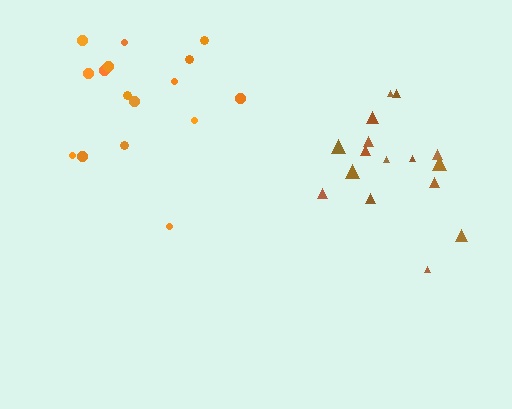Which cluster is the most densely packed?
Orange.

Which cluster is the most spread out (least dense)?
Brown.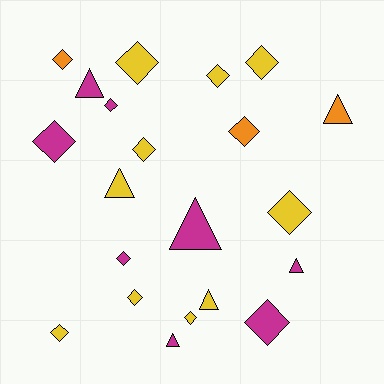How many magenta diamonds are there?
There are 4 magenta diamonds.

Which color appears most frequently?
Yellow, with 10 objects.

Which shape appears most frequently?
Diamond, with 14 objects.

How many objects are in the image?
There are 21 objects.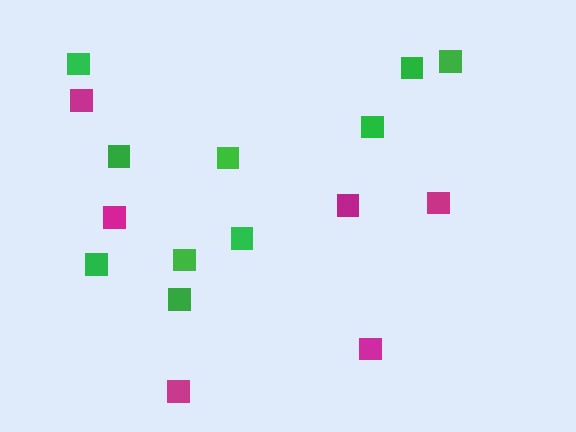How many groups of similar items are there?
There are 2 groups: one group of green squares (10) and one group of magenta squares (6).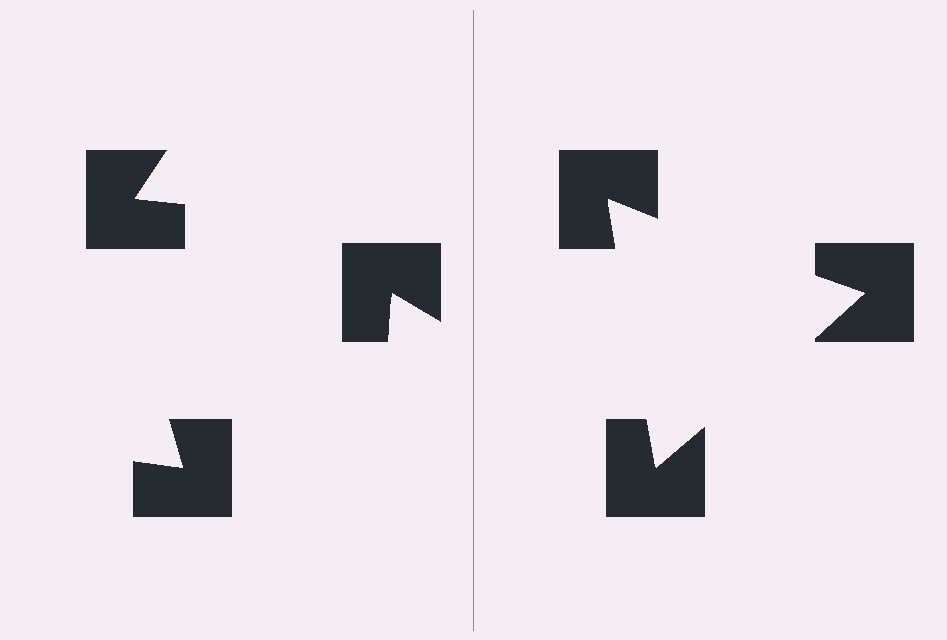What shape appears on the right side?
An illusory triangle.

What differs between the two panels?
The notched squares are positioned identically on both sides; only the wedge orientations differ. On the right they align to a triangle; on the left they are misaligned.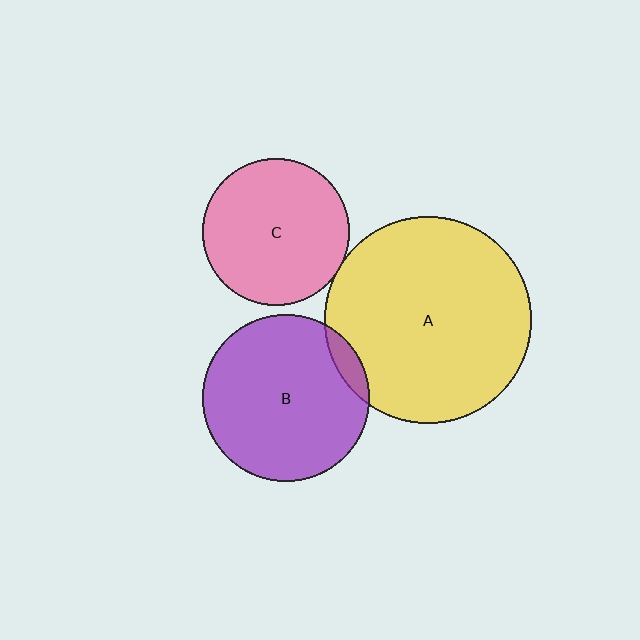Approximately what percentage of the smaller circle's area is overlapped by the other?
Approximately 5%.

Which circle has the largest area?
Circle A (yellow).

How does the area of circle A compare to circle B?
Approximately 1.5 times.